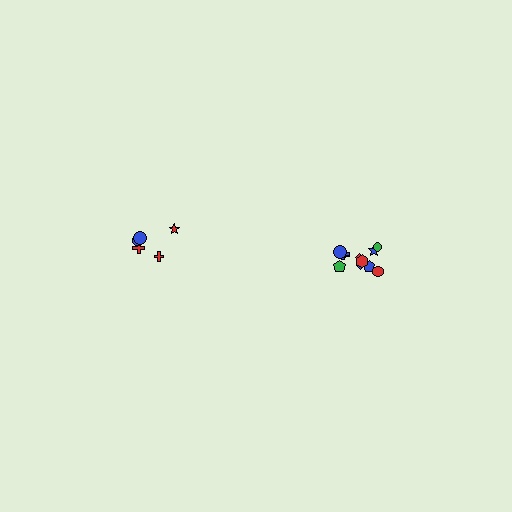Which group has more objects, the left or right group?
The right group.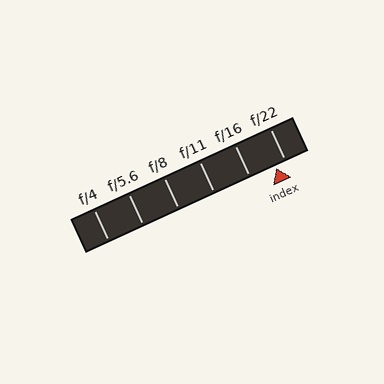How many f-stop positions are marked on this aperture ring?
There are 6 f-stop positions marked.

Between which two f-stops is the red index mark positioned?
The index mark is between f/16 and f/22.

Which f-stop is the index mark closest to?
The index mark is closest to f/22.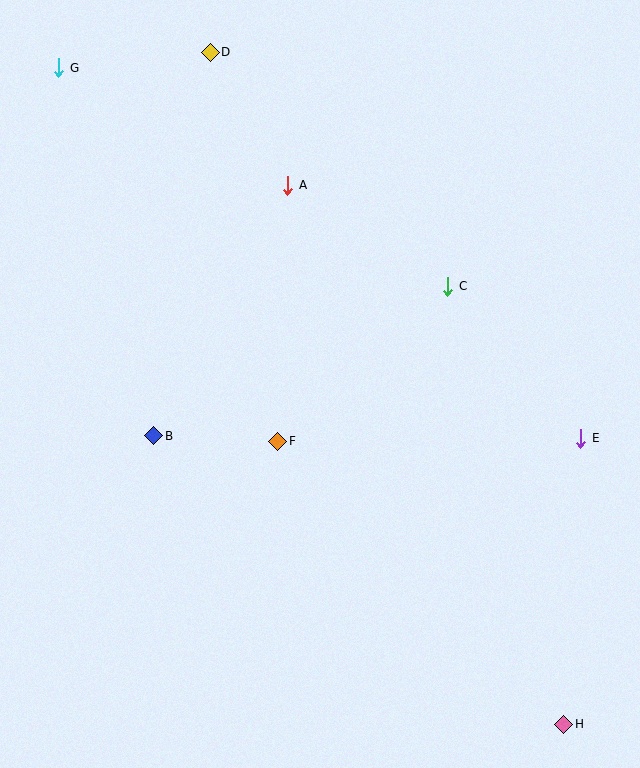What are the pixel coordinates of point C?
Point C is at (448, 286).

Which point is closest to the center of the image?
Point F at (278, 441) is closest to the center.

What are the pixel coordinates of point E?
Point E is at (581, 438).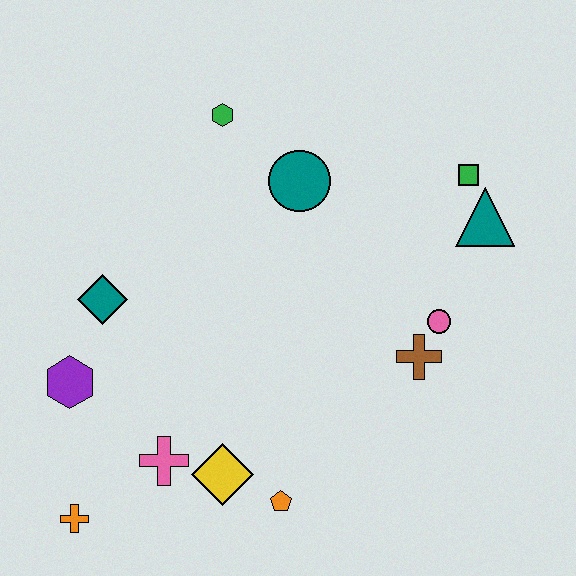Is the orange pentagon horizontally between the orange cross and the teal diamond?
No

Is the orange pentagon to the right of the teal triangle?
No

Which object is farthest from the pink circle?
The orange cross is farthest from the pink circle.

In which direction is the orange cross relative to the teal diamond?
The orange cross is below the teal diamond.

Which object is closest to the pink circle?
The brown cross is closest to the pink circle.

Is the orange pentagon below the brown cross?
Yes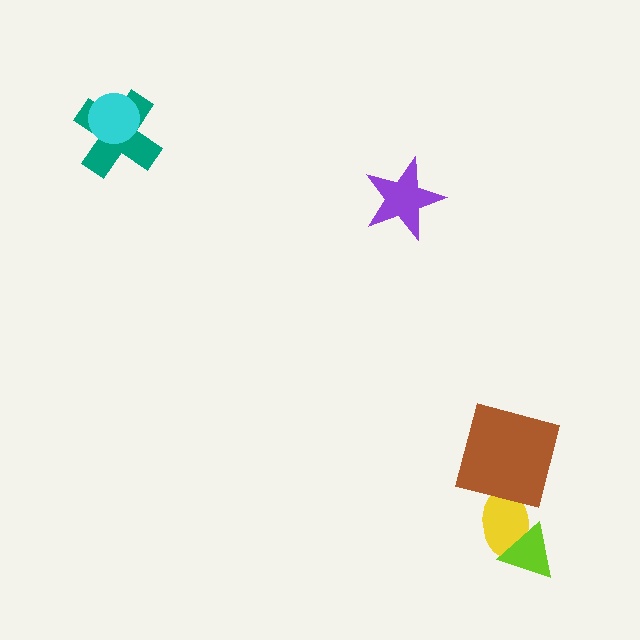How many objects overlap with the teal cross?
1 object overlaps with the teal cross.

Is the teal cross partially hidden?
Yes, it is partially covered by another shape.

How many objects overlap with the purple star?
0 objects overlap with the purple star.